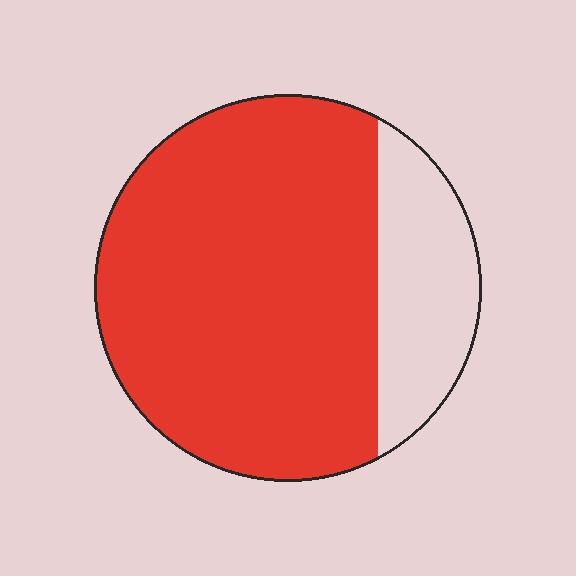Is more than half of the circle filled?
Yes.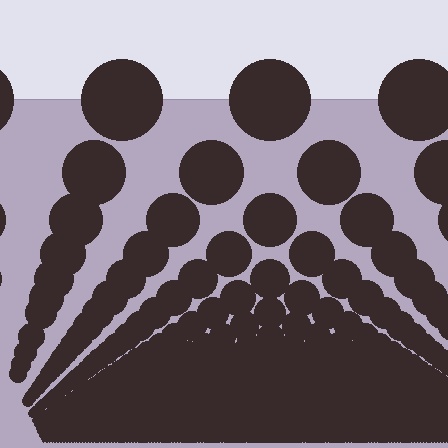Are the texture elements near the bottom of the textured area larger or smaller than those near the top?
Smaller. The gradient is inverted — elements near the bottom are smaller and denser.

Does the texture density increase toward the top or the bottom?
Density increases toward the bottom.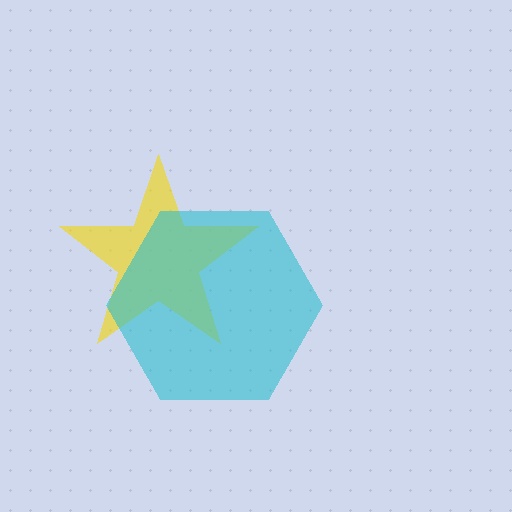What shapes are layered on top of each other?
The layered shapes are: a yellow star, a cyan hexagon.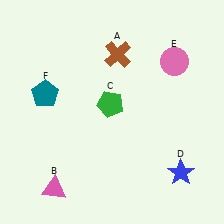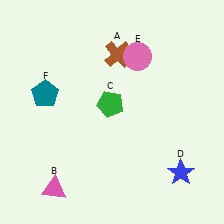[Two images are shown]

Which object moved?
The pink circle (E) moved left.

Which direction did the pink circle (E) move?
The pink circle (E) moved left.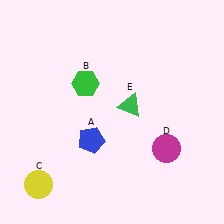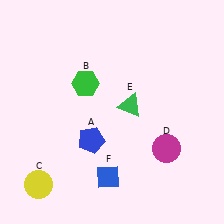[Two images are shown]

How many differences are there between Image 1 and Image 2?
There is 1 difference between the two images.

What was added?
A blue diamond (F) was added in Image 2.